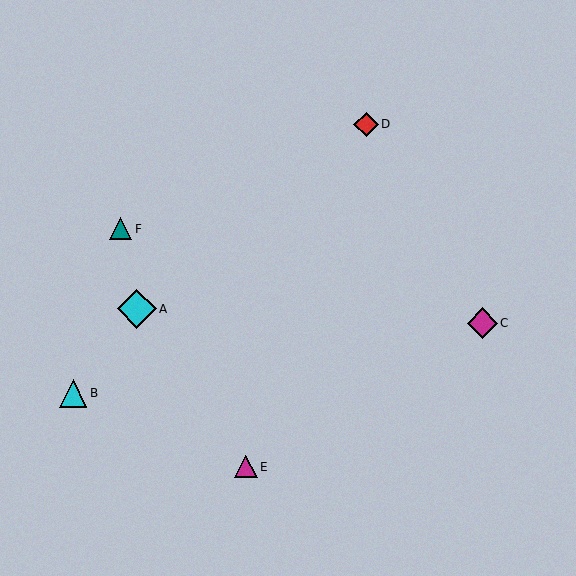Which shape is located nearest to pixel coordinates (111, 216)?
The teal triangle (labeled F) at (121, 229) is nearest to that location.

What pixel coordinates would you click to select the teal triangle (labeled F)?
Click at (121, 229) to select the teal triangle F.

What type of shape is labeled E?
Shape E is a magenta triangle.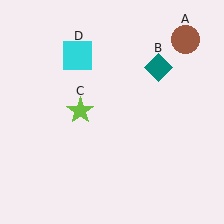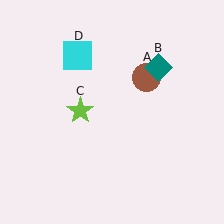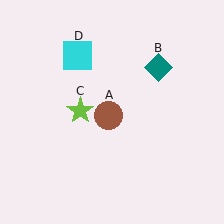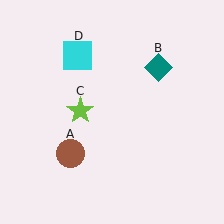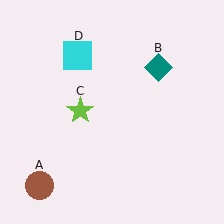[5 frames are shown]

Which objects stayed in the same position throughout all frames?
Teal diamond (object B) and lime star (object C) and cyan square (object D) remained stationary.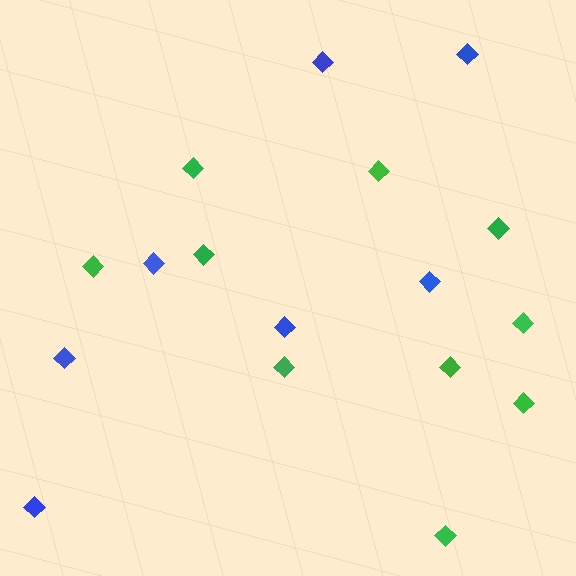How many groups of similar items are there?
There are 2 groups: one group of green diamonds (10) and one group of blue diamonds (7).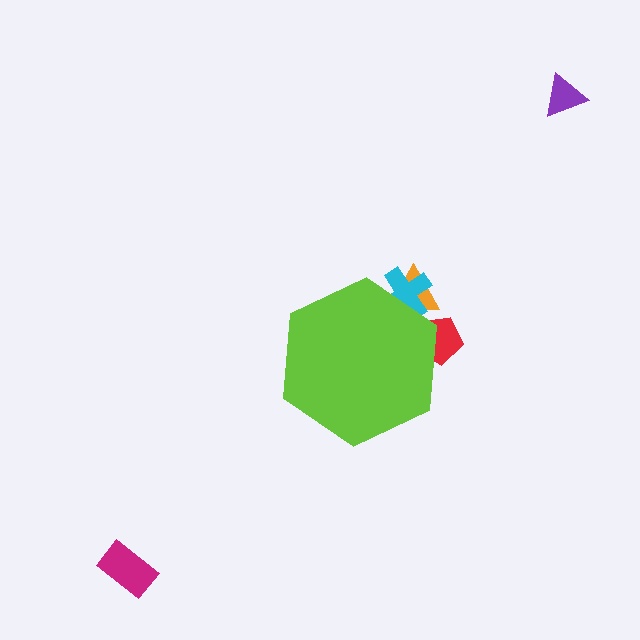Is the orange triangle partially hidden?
Yes, the orange triangle is partially hidden behind the lime hexagon.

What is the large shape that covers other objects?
A lime hexagon.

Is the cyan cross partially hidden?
Yes, the cyan cross is partially hidden behind the lime hexagon.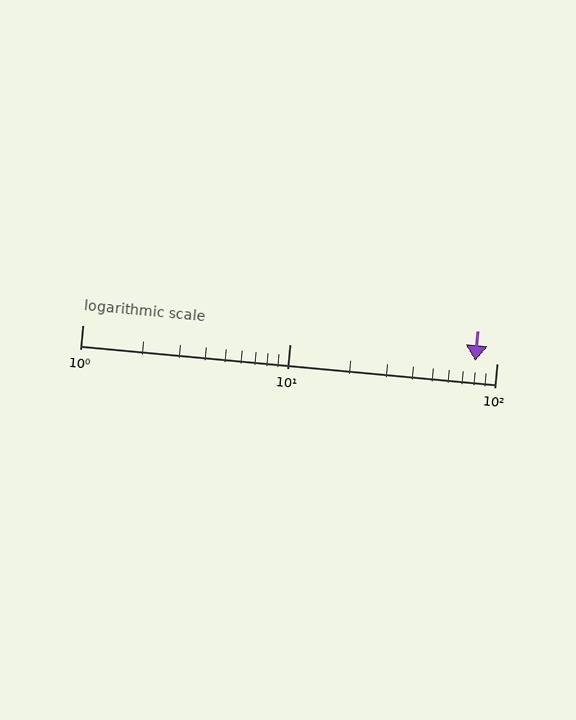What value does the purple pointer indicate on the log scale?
The pointer indicates approximately 79.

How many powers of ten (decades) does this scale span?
The scale spans 2 decades, from 1 to 100.